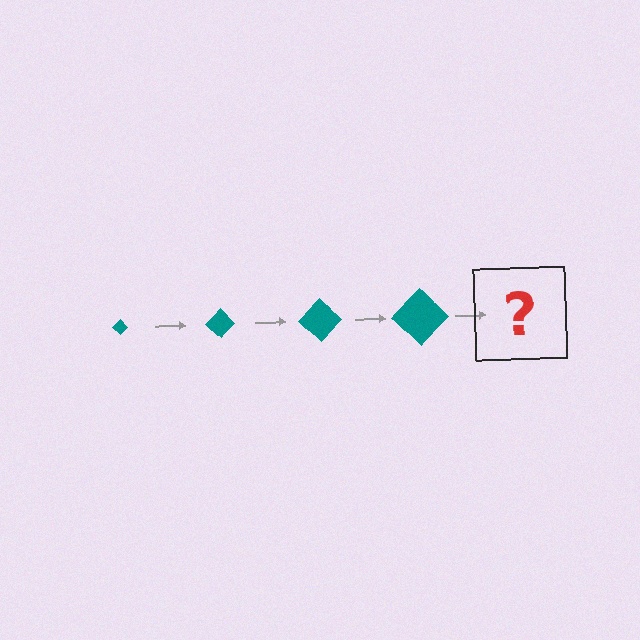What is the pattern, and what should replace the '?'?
The pattern is that the diamond gets progressively larger each step. The '?' should be a teal diamond, larger than the previous one.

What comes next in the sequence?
The next element should be a teal diamond, larger than the previous one.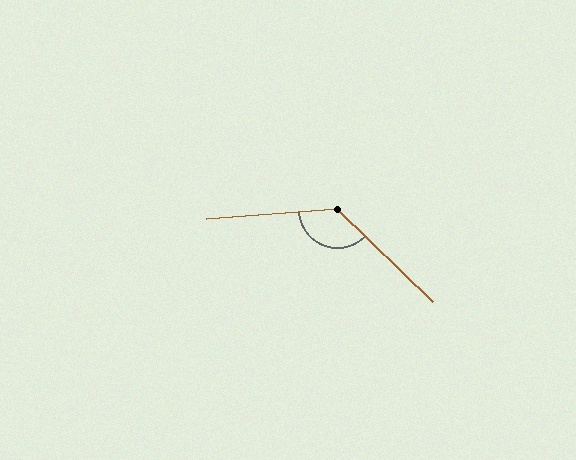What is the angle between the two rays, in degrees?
Approximately 131 degrees.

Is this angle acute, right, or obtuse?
It is obtuse.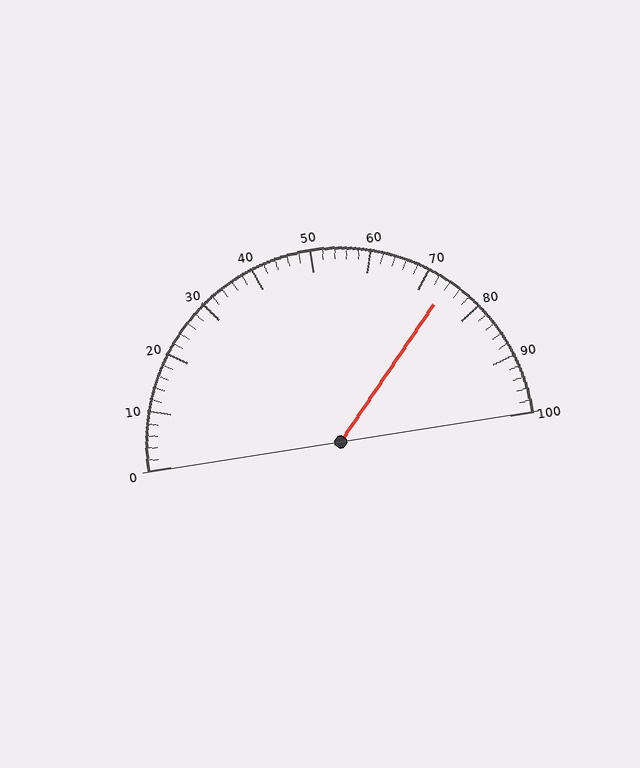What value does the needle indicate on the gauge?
The needle indicates approximately 74.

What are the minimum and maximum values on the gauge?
The gauge ranges from 0 to 100.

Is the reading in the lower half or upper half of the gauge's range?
The reading is in the upper half of the range (0 to 100).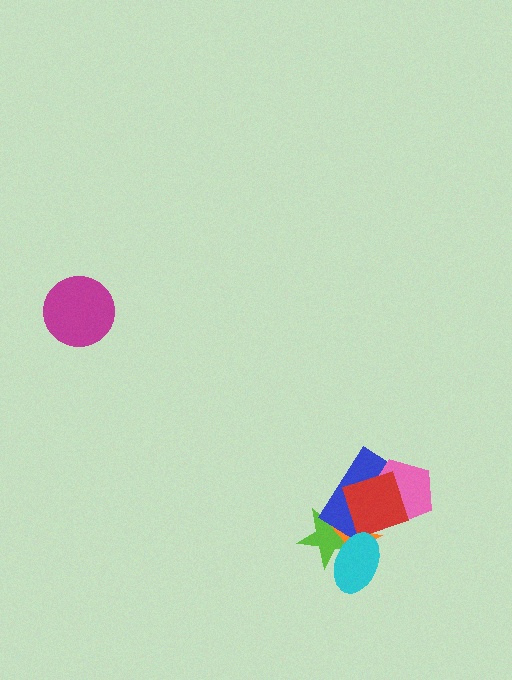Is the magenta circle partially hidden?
No, no other shape covers it.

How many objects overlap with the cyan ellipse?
3 objects overlap with the cyan ellipse.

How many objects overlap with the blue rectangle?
4 objects overlap with the blue rectangle.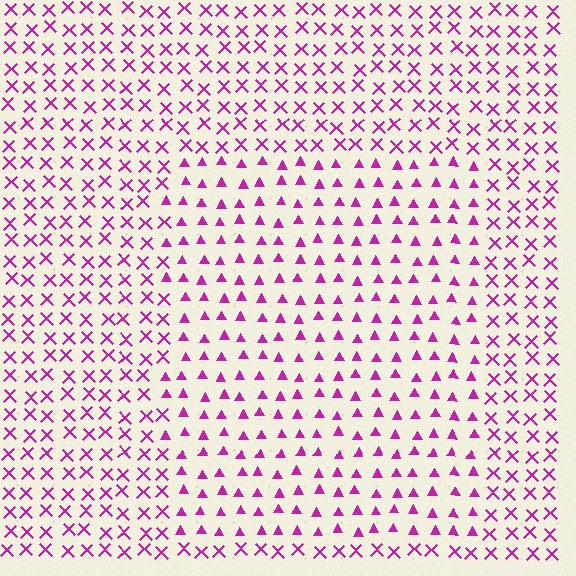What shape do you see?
I see a rectangle.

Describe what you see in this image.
The image is filled with small magenta elements arranged in a uniform grid. A rectangle-shaped region contains triangles, while the surrounding area contains X marks. The boundary is defined purely by the change in element shape.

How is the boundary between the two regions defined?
The boundary is defined by a change in element shape: triangles inside vs. X marks outside. All elements share the same color and spacing.